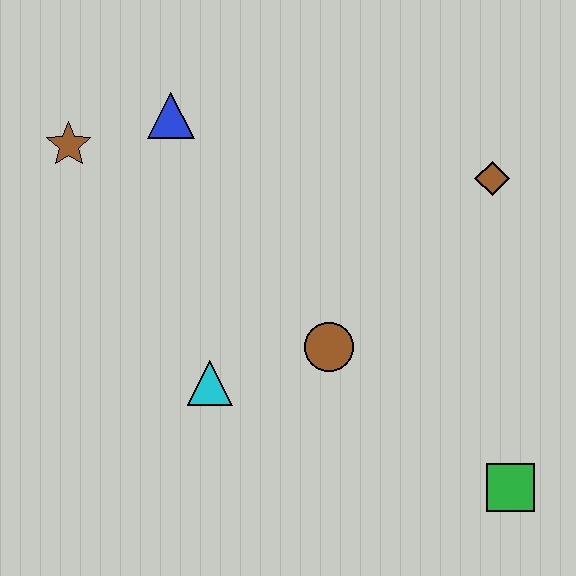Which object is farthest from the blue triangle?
The green square is farthest from the blue triangle.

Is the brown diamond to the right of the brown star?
Yes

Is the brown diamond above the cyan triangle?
Yes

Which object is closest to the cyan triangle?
The brown circle is closest to the cyan triangle.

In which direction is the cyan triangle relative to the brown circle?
The cyan triangle is to the left of the brown circle.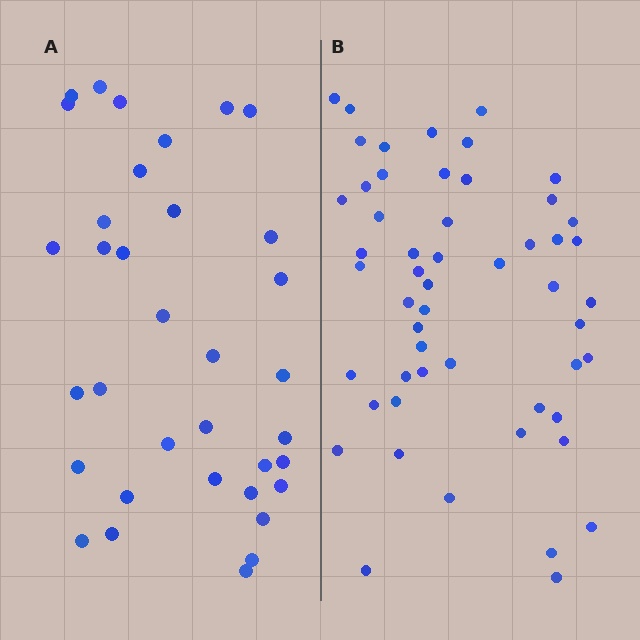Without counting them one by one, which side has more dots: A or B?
Region B (the right region) has more dots.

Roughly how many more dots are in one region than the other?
Region B has approximately 20 more dots than region A.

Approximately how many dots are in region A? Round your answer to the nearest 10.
About 40 dots. (The exact count is 35, which rounds to 40.)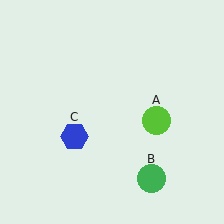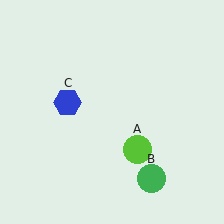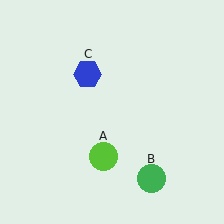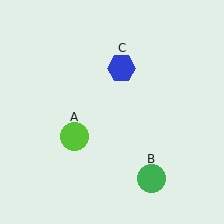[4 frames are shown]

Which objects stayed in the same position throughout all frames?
Green circle (object B) remained stationary.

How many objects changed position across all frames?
2 objects changed position: lime circle (object A), blue hexagon (object C).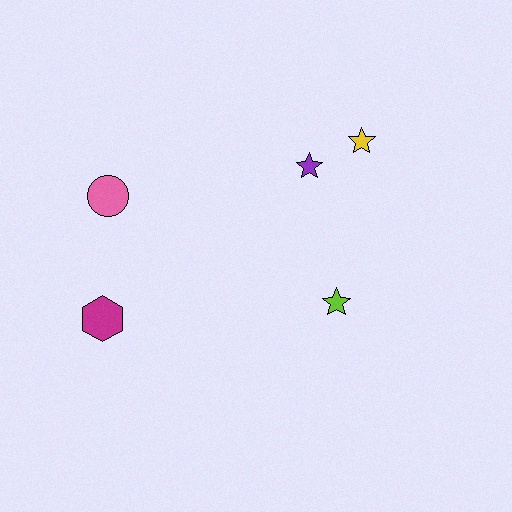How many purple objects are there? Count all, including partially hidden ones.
There is 1 purple object.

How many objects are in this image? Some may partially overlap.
There are 5 objects.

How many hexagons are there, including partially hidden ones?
There is 1 hexagon.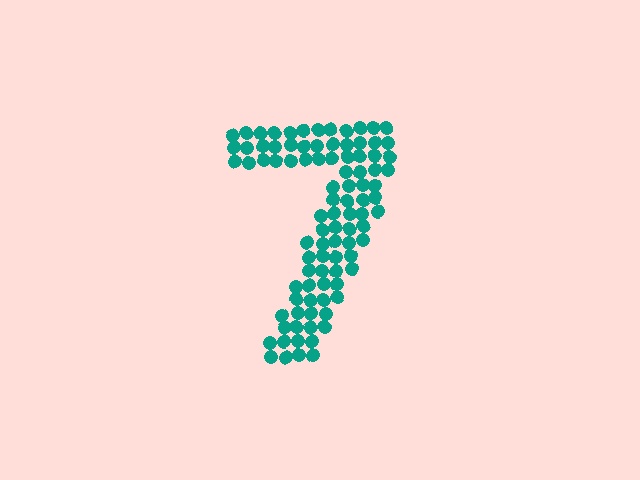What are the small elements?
The small elements are circles.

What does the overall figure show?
The overall figure shows the digit 7.